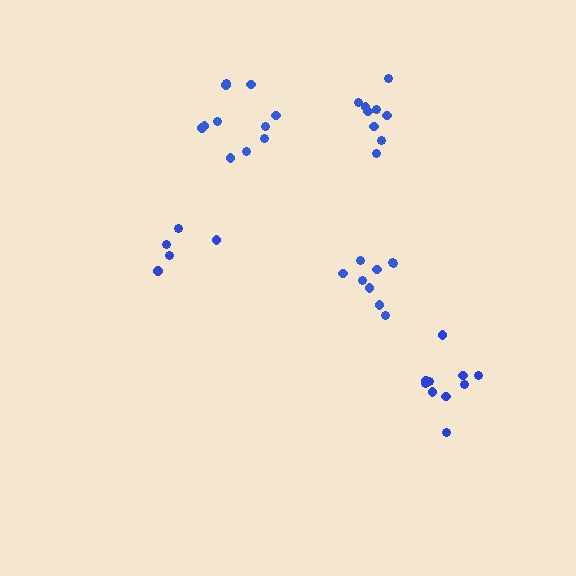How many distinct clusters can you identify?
There are 5 distinct clusters.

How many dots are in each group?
Group 1: 9 dots, Group 2: 9 dots, Group 3: 10 dots, Group 4: 5 dots, Group 5: 11 dots (44 total).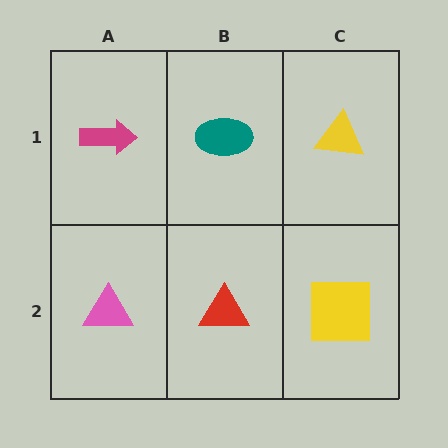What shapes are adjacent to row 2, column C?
A yellow triangle (row 1, column C), a red triangle (row 2, column B).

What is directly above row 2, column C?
A yellow triangle.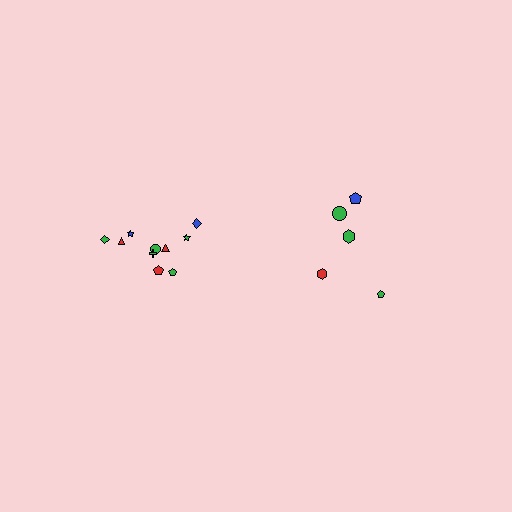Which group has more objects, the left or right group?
The left group.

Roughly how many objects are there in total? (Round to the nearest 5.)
Roughly 15 objects in total.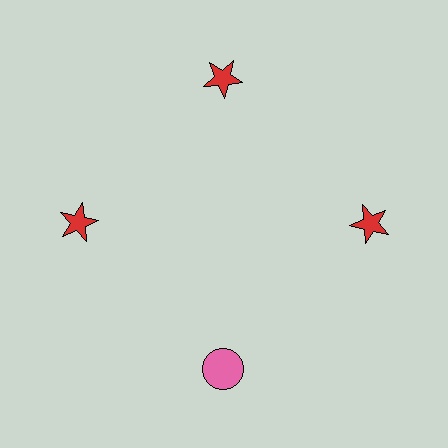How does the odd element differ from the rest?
It differs in both color (pink instead of red) and shape (circle instead of star).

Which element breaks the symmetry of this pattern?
The pink circle at roughly the 6 o'clock position breaks the symmetry. All other shapes are red stars.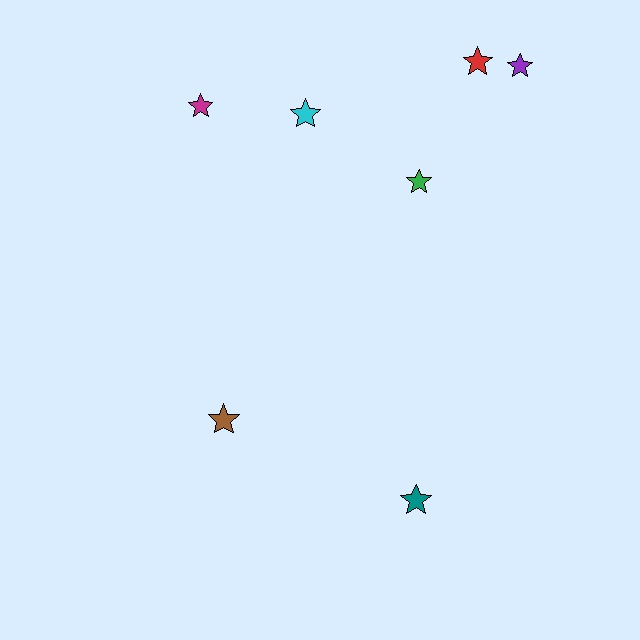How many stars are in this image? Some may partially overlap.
There are 7 stars.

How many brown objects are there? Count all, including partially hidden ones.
There is 1 brown object.